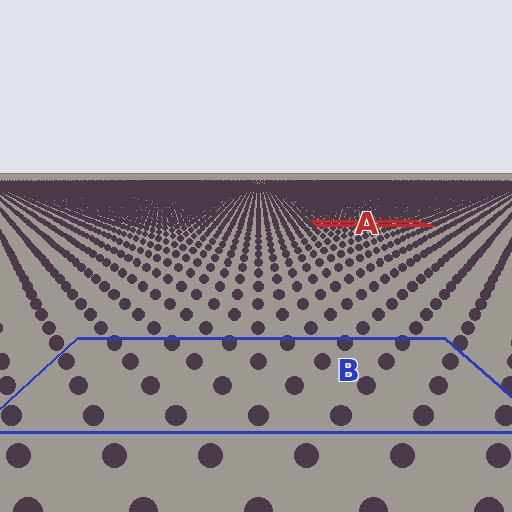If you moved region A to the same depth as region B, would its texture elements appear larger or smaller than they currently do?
They would appear larger. At a closer depth, the same texture elements are projected at a bigger on-screen size.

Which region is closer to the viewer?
Region B is closer. The texture elements there are larger and more spread out.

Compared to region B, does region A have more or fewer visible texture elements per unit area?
Region A has more texture elements per unit area — they are packed more densely because it is farther away.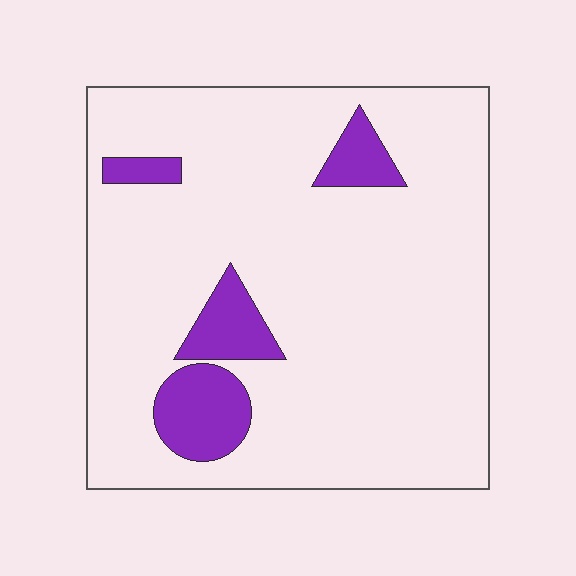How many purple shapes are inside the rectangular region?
4.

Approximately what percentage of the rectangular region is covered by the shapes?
Approximately 10%.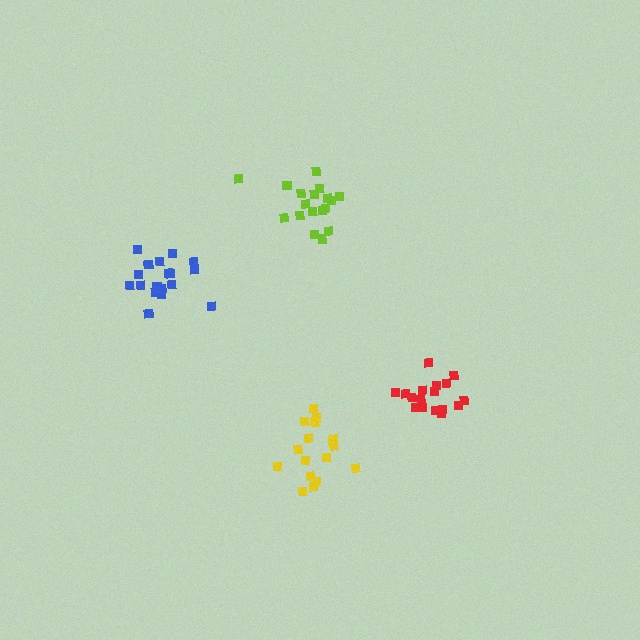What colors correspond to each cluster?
The clusters are colored: lime, blue, red, yellow.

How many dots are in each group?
Group 1: 18 dots, Group 2: 18 dots, Group 3: 17 dots, Group 4: 17 dots (70 total).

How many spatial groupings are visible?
There are 4 spatial groupings.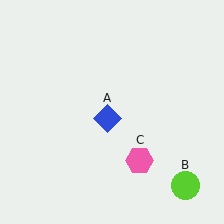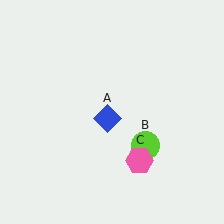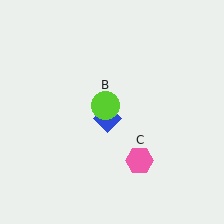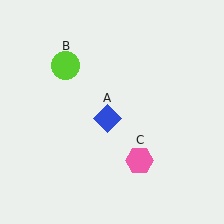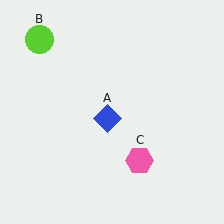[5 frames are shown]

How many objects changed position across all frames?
1 object changed position: lime circle (object B).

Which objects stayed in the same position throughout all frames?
Blue diamond (object A) and pink hexagon (object C) remained stationary.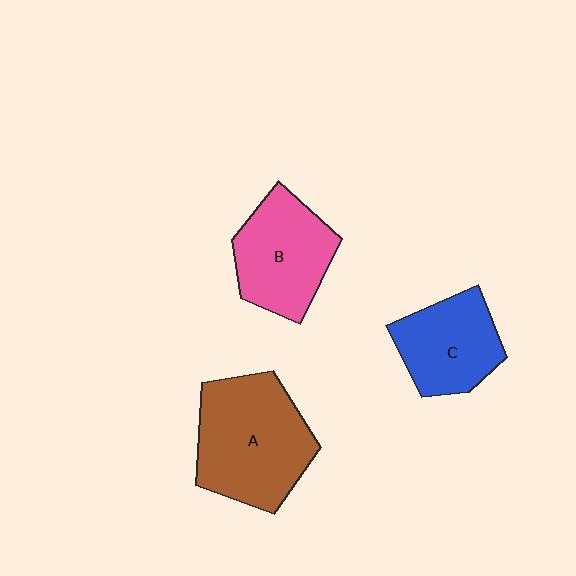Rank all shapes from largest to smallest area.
From largest to smallest: A (brown), B (pink), C (blue).